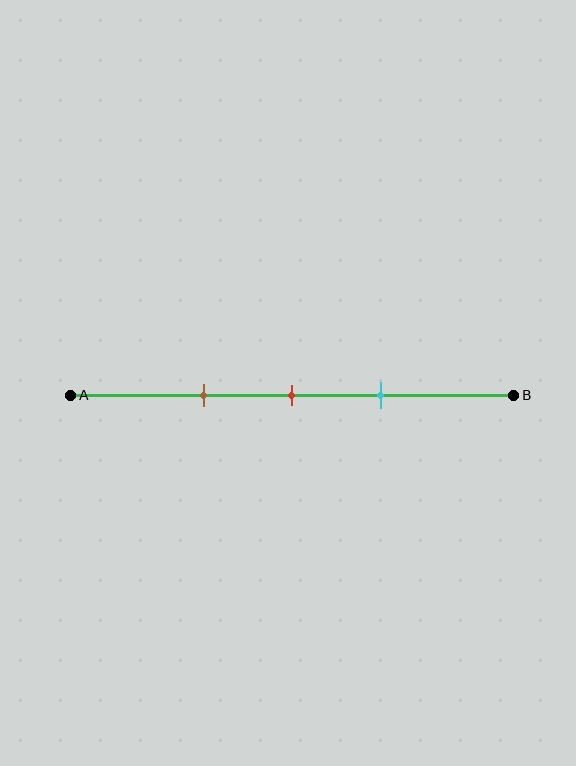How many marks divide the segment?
There are 3 marks dividing the segment.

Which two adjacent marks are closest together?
The red and cyan marks are the closest adjacent pair.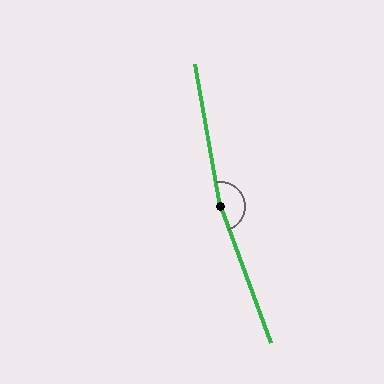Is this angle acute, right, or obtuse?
It is obtuse.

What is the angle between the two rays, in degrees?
Approximately 170 degrees.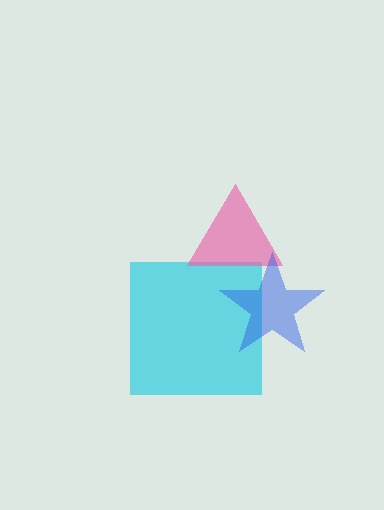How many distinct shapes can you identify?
There are 3 distinct shapes: a cyan square, a pink triangle, a blue star.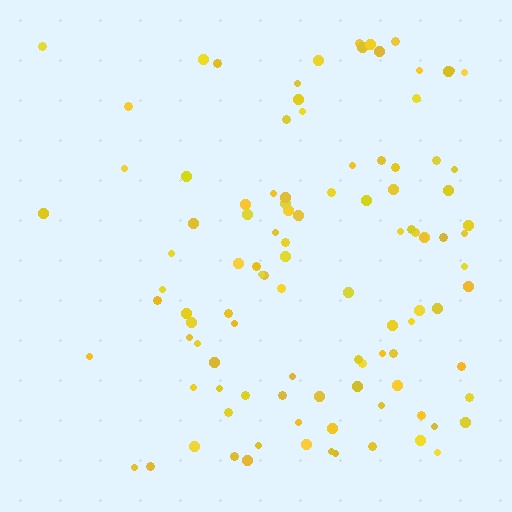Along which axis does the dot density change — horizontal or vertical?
Horizontal.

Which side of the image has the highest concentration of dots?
The right.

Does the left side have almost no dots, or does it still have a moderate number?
Still a moderate number, just noticeably fewer than the right.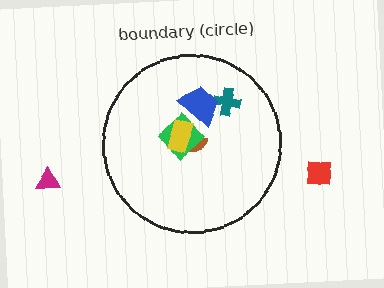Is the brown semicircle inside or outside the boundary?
Inside.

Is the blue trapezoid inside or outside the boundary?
Inside.